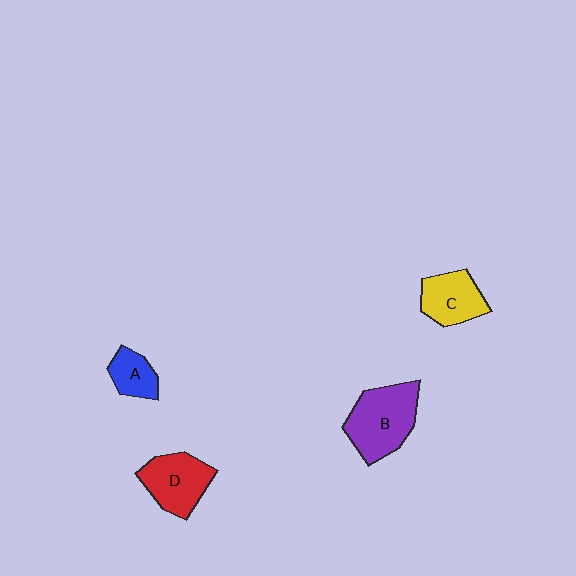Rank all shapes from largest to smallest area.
From largest to smallest: B (purple), D (red), C (yellow), A (blue).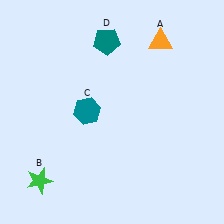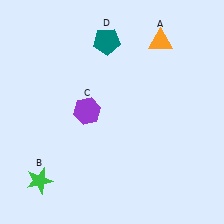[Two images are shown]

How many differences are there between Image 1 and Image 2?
There is 1 difference between the two images.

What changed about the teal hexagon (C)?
In Image 1, C is teal. In Image 2, it changed to purple.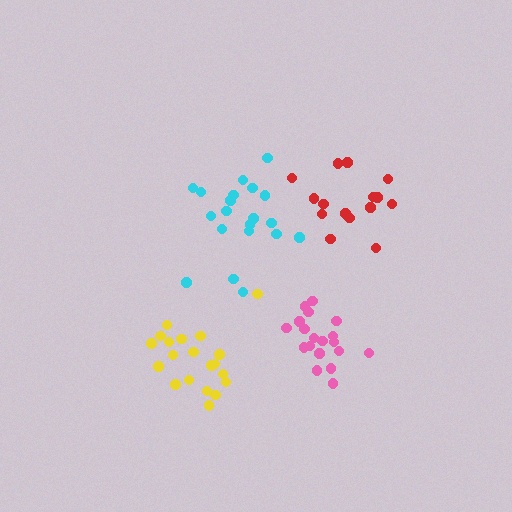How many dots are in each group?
Group 1: 20 dots, Group 2: 19 dots, Group 3: 15 dots, Group 4: 20 dots (74 total).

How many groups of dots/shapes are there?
There are 4 groups.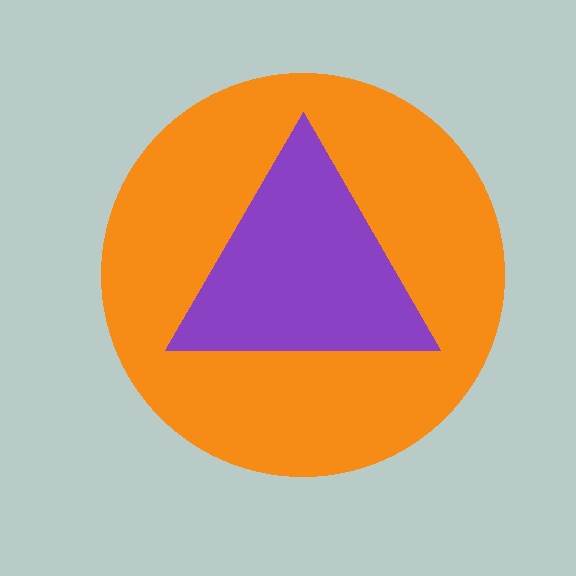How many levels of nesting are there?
2.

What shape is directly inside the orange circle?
The purple triangle.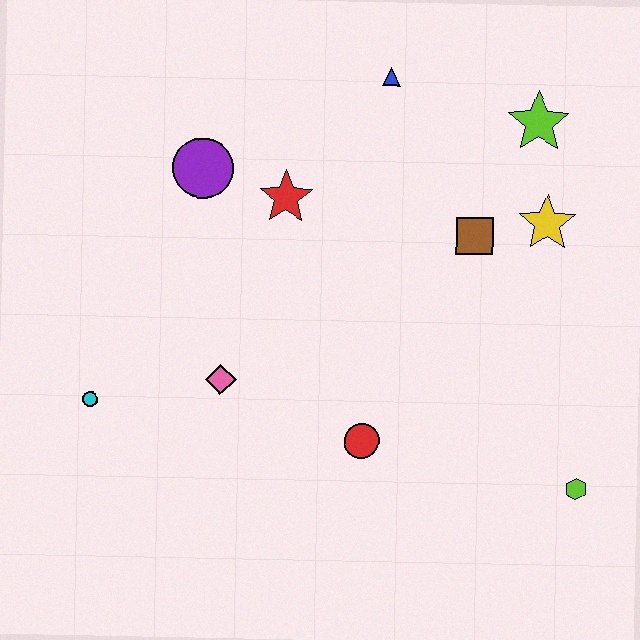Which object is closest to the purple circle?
The red star is closest to the purple circle.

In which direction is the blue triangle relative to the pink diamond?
The blue triangle is above the pink diamond.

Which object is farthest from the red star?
The lime hexagon is farthest from the red star.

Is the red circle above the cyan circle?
No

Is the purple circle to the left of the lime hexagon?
Yes